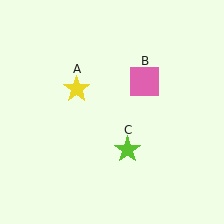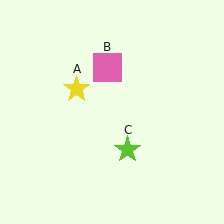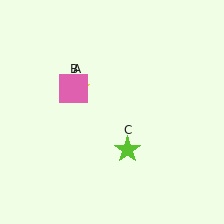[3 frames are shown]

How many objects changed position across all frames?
1 object changed position: pink square (object B).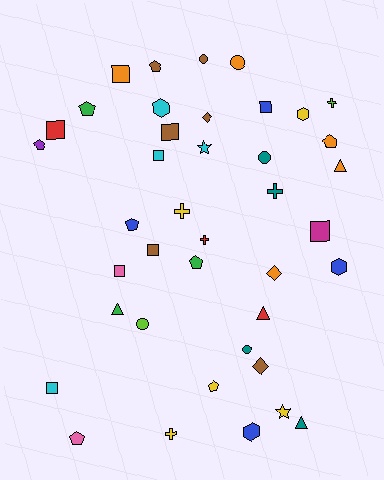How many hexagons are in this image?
There are 4 hexagons.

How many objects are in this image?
There are 40 objects.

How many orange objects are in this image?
There are 5 orange objects.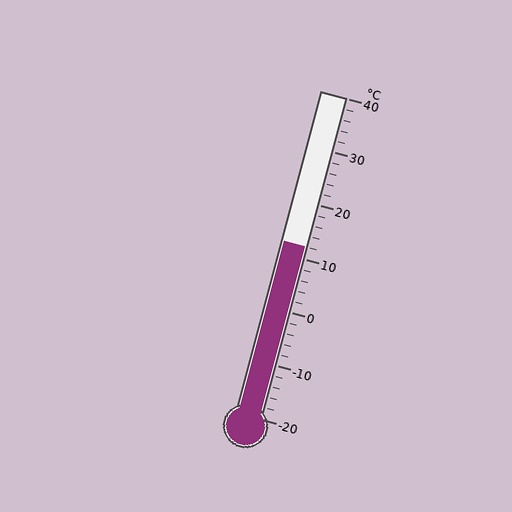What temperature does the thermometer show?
The thermometer shows approximately 12°C.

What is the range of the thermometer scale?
The thermometer scale ranges from -20°C to 40°C.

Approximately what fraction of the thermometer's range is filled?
The thermometer is filled to approximately 55% of its range.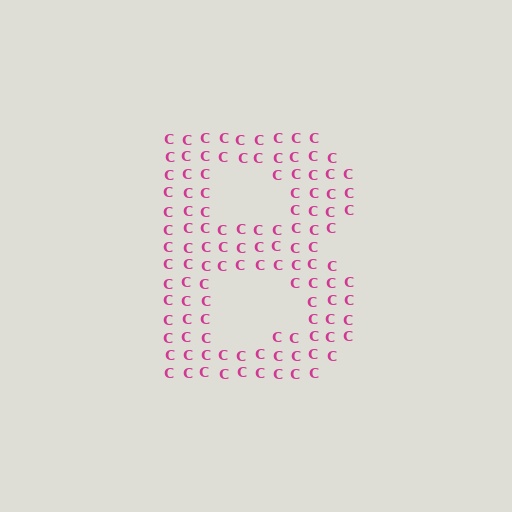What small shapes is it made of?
It is made of small letter C's.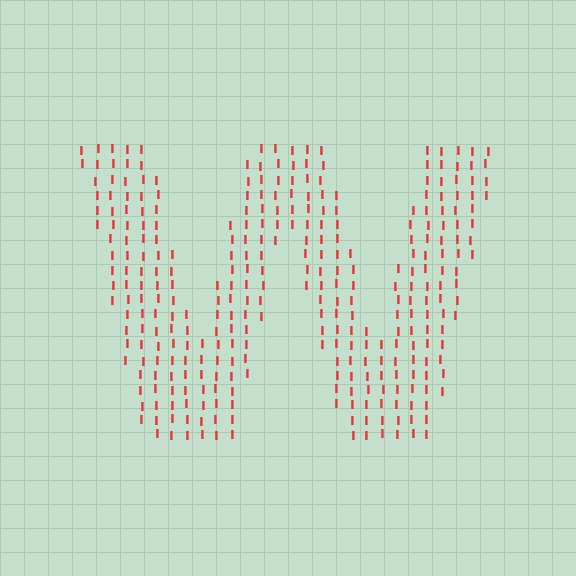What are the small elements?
The small elements are letter I's.